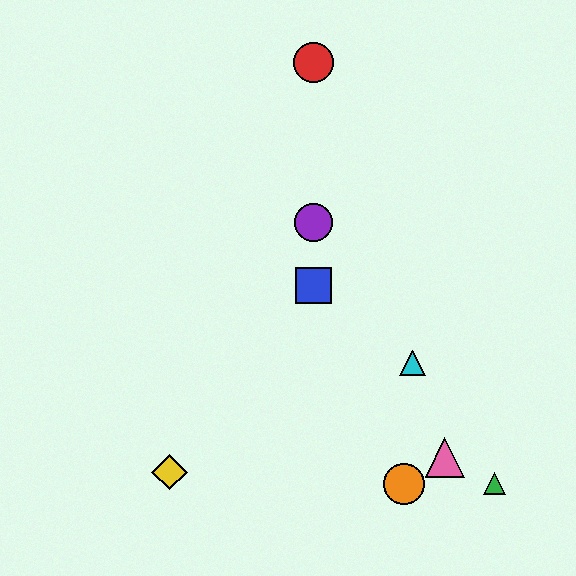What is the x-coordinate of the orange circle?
The orange circle is at x≈404.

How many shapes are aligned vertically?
3 shapes (the red circle, the blue square, the purple circle) are aligned vertically.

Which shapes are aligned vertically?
The red circle, the blue square, the purple circle are aligned vertically.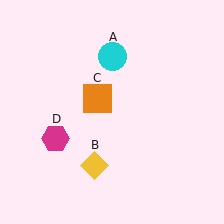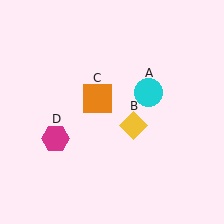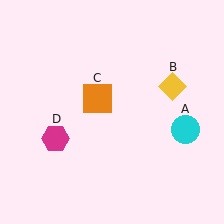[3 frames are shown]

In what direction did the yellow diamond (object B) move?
The yellow diamond (object B) moved up and to the right.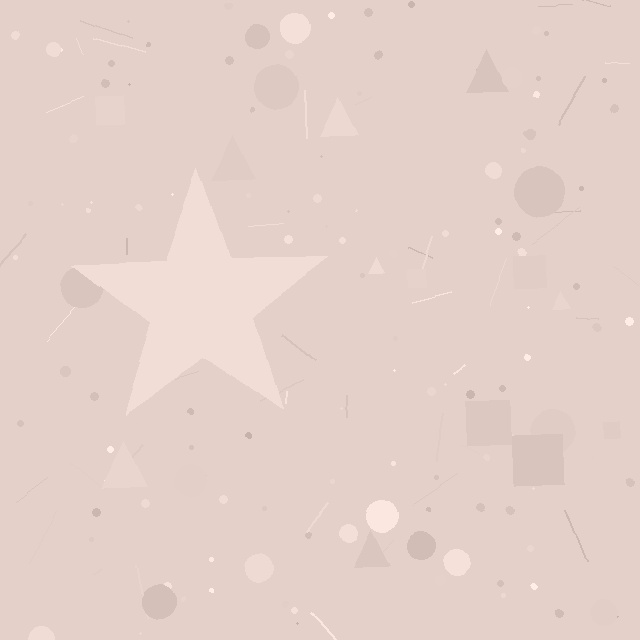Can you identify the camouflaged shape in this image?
The camouflaged shape is a star.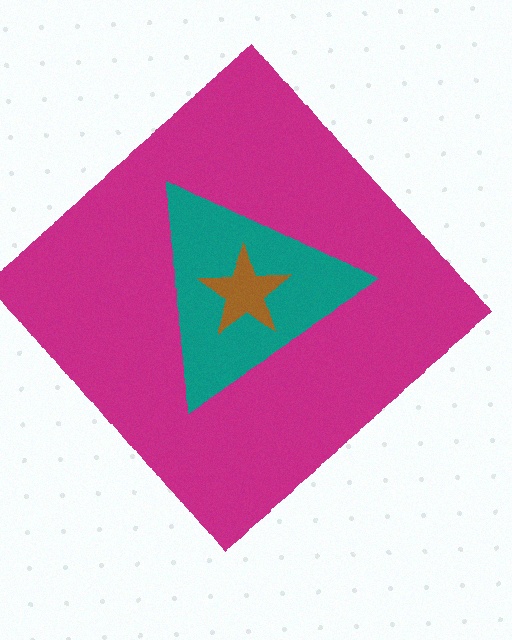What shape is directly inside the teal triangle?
The brown star.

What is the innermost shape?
The brown star.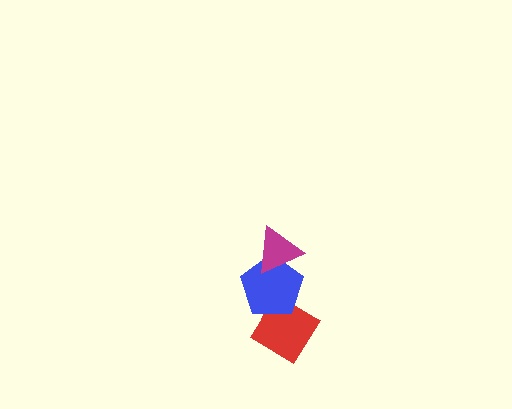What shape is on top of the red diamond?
The blue pentagon is on top of the red diamond.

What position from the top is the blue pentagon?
The blue pentagon is 2nd from the top.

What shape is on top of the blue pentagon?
The magenta triangle is on top of the blue pentagon.